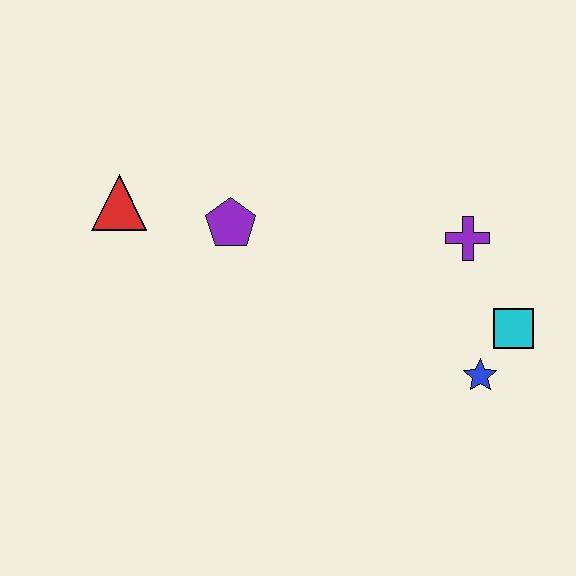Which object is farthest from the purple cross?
The red triangle is farthest from the purple cross.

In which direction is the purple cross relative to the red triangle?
The purple cross is to the right of the red triangle.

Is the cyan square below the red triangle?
Yes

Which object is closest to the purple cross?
The cyan square is closest to the purple cross.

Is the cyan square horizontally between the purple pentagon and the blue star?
No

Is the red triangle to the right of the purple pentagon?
No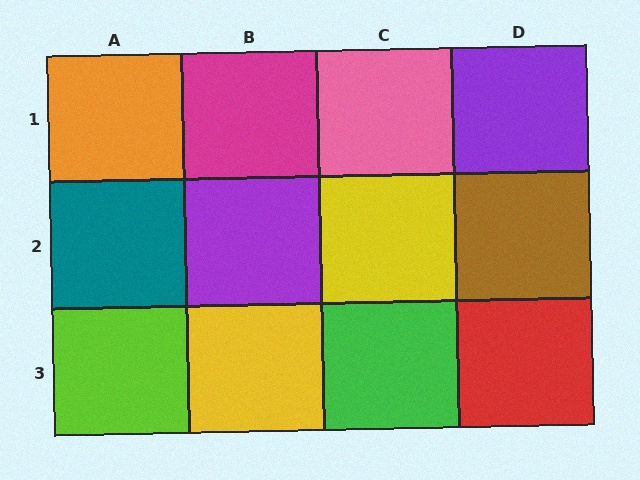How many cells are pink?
1 cell is pink.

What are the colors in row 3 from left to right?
Lime, yellow, green, red.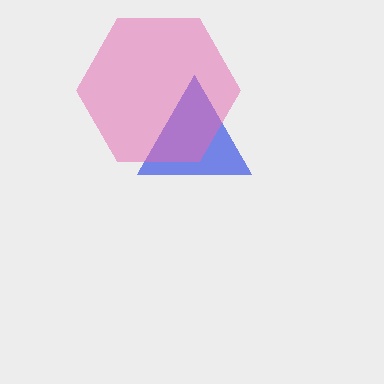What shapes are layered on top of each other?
The layered shapes are: a blue triangle, a pink hexagon.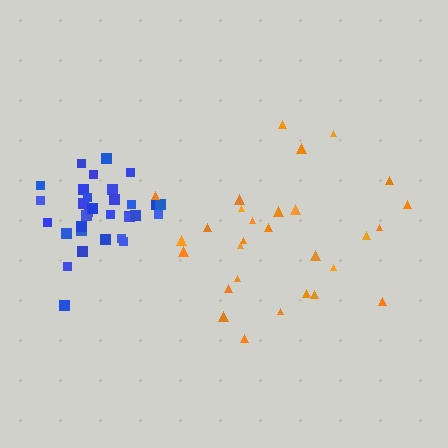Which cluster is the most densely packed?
Blue.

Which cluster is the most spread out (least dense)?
Orange.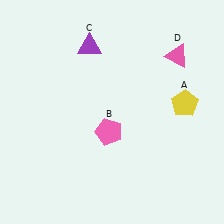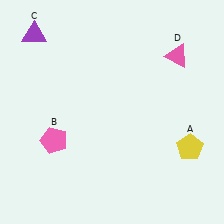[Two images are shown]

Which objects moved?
The objects that moved are: the yellow pentagon (A), the pink pentagon (B), the purple triangle (C).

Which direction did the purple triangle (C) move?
The purple triangle (C) moved left.